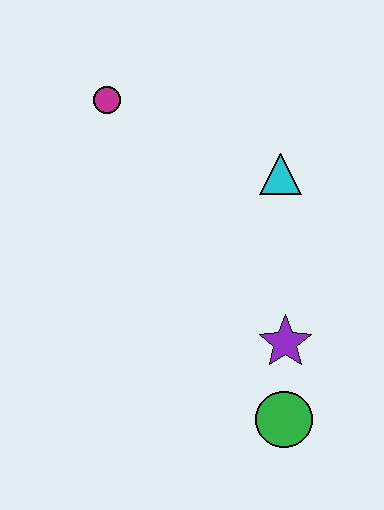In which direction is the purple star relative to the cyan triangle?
The purple star is below the cyan triangle.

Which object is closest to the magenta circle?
The cyan triangle is closest to the magenta circle.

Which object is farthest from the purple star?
The magenta circle is farthest from the purple star.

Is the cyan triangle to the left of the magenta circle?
No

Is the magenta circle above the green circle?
Yes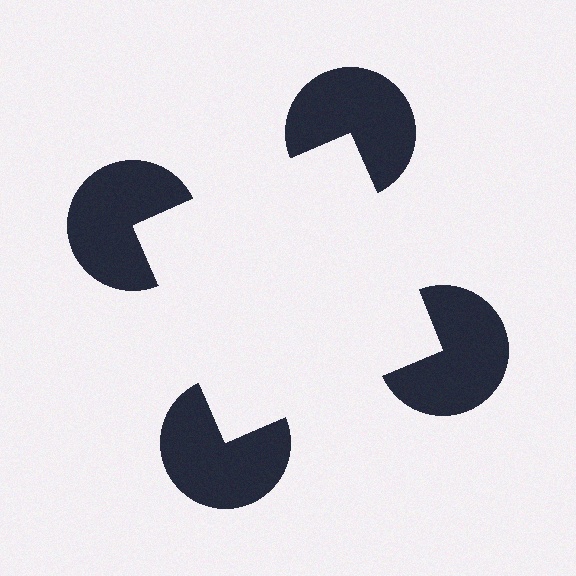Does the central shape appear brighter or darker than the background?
It typically appears slightly brighter than the background, even though no actual brightness change is drawn.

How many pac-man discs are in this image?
There are 4 — one at each vertex of the illusory square.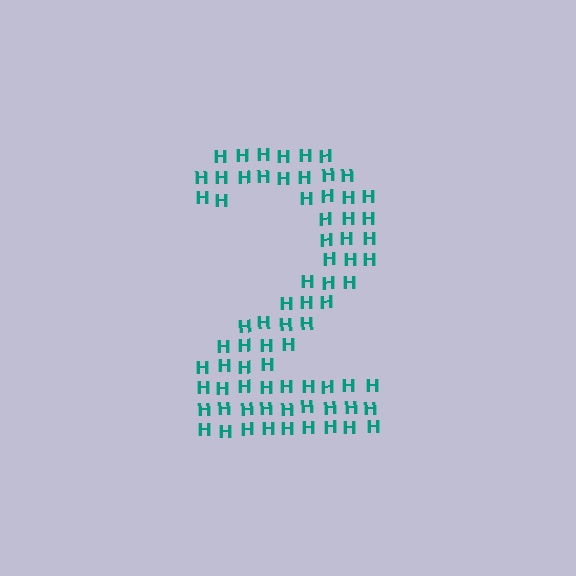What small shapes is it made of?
It is made of small letter H's.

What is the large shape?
The large shape is the digit 2.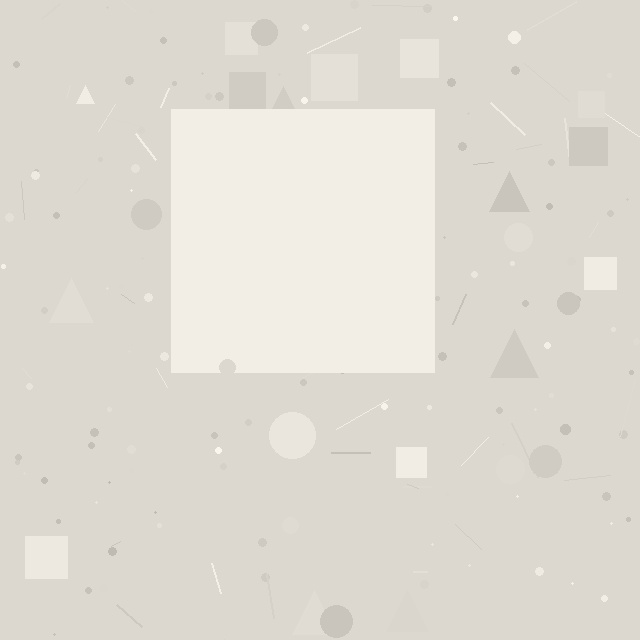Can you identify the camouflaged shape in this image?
The camouflaged shape is a square.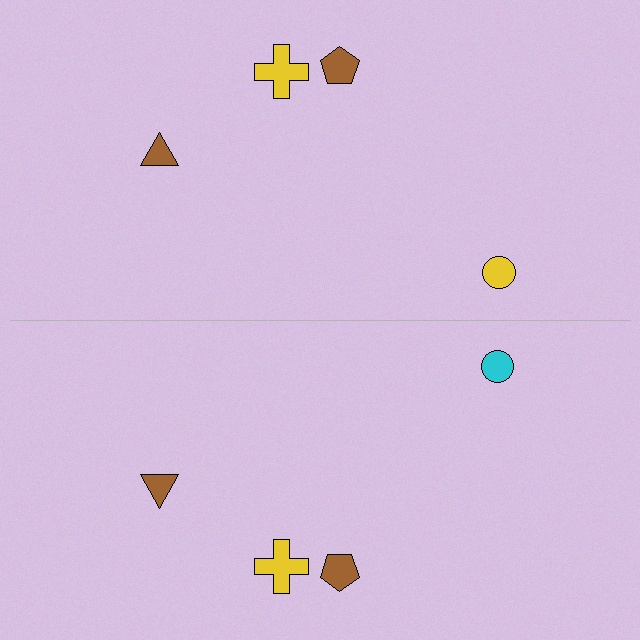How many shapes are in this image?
There are 8 shapes in this image.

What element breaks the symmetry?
The cyan circle on the bottom side breaks the symmetry — its mirror counterpart is yellow.